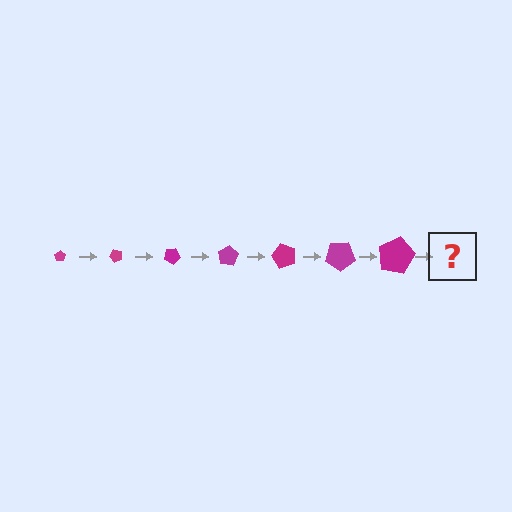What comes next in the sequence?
The next element should be a pentagon, larger than the previous one and rotated 350 degrees from the start.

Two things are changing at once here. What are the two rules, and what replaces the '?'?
The two rules are that the pentagon grows larger each step and it rotates 50 degrees each step. The '?' should be a pentagon, larger than the previous one and rotated 350 degrees from the start.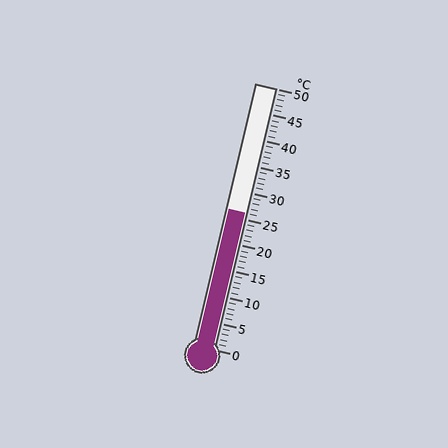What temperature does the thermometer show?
The thermometer shows approximately 26°C.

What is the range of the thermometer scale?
The thermometer scale ranges from 0°C to 50°C.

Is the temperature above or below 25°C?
The temperature is above 25°C.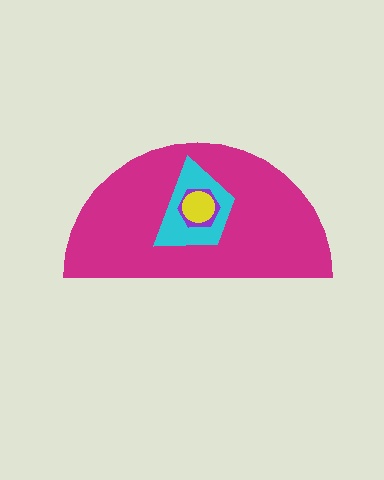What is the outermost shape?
The magenta semicircle.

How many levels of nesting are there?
4.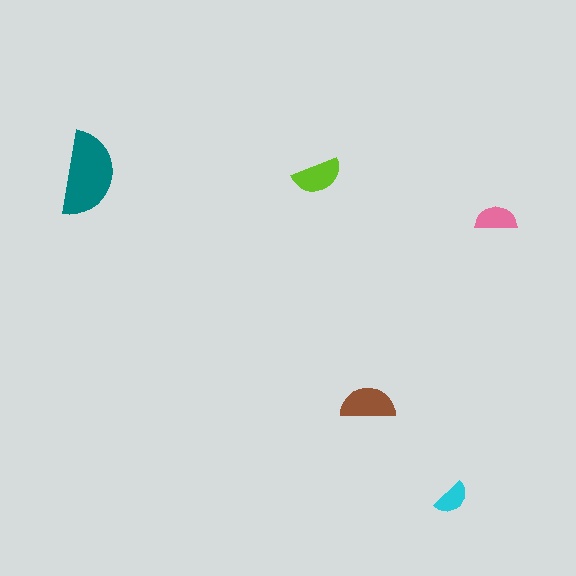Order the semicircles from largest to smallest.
the teal one, the brown one, the lime one, the pink one, the cyan one.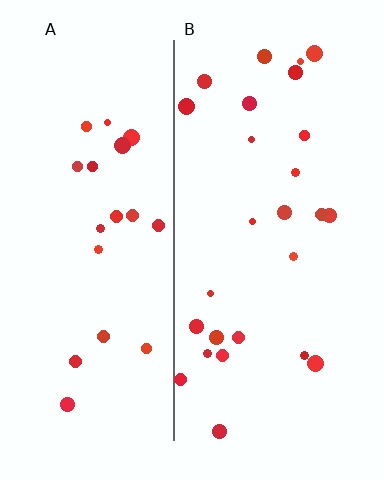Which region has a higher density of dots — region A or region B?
B (the right).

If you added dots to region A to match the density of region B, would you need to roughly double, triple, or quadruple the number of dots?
Approximately double.